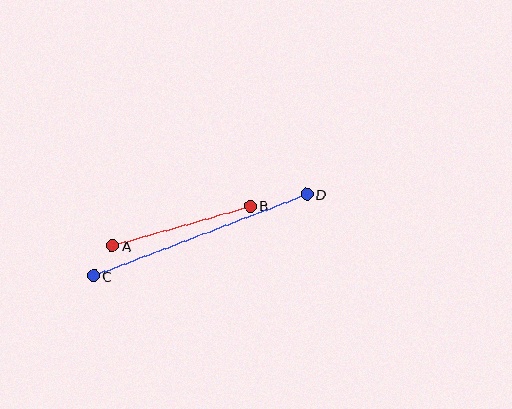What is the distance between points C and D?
The distance is approximately 228 pixels.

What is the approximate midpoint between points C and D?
The midpoint is at approximately (200, 235) pixels.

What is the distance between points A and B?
The distance is approximately 144 pixels.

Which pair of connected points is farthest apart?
Points C and D are farthest apart.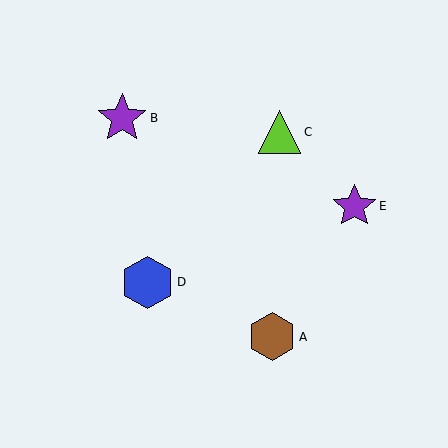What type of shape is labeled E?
Shape E is a purple star.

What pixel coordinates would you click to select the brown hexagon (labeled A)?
Click at (272, 337) to select the brown hexagon A.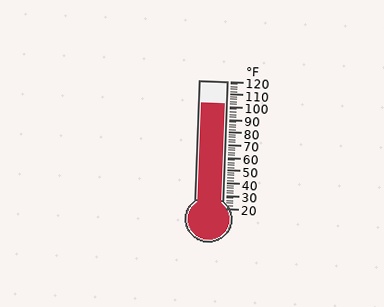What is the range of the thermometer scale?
The thermometer scale ranges from 20°F to 120°F.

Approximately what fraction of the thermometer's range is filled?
The thermometer is filled to approximately 80% of its range.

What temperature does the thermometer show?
The thermometer shows approximately 102°F.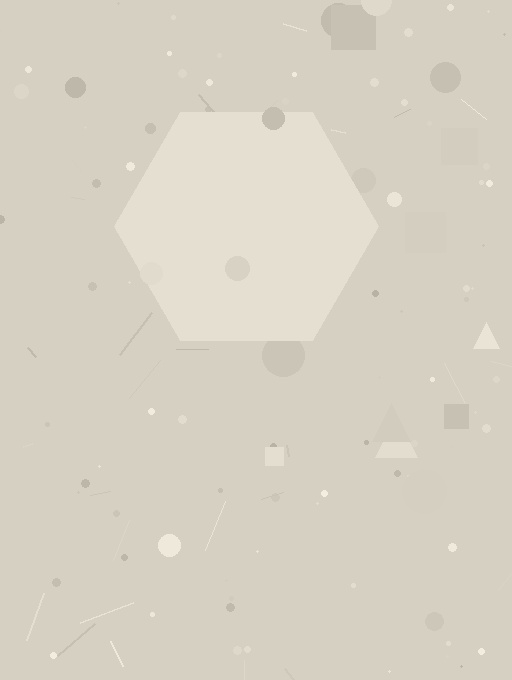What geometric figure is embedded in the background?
A hexagon is embedded in the background.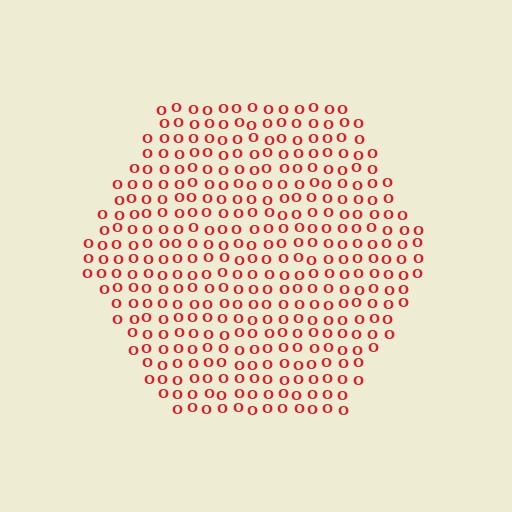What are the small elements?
The small elements are letter O's.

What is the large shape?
The large shape is a hexagon.